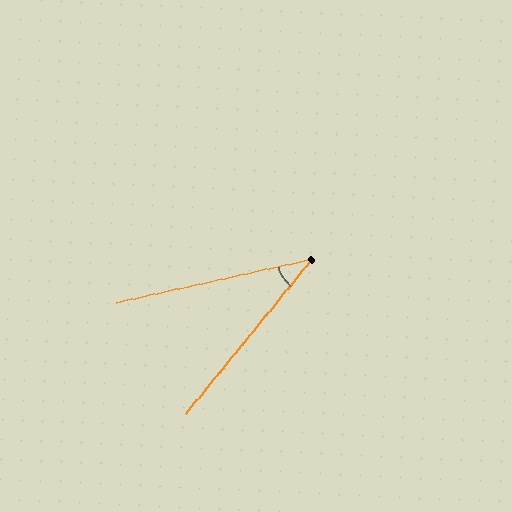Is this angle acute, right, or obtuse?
It is acute.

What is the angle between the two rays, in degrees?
Approximately 38 degrees.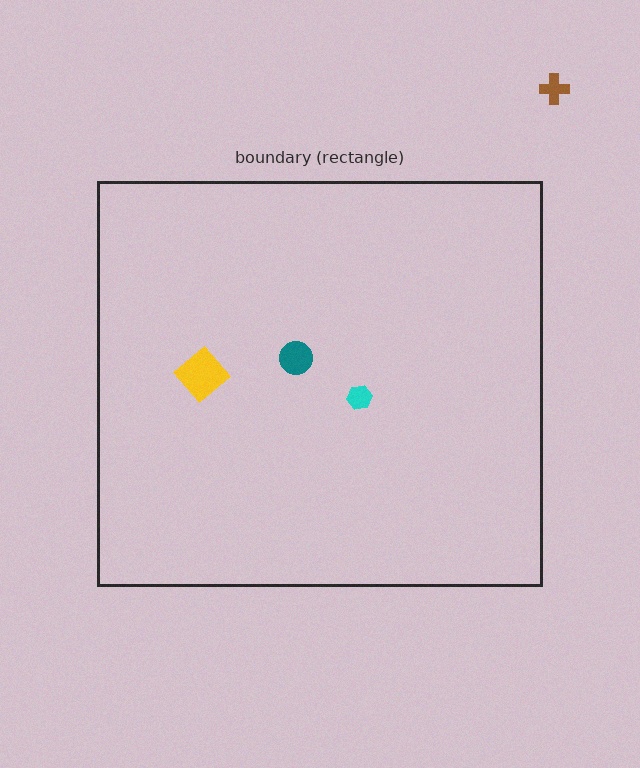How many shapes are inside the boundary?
3 inside, 1 outside.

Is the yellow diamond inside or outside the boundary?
Inside.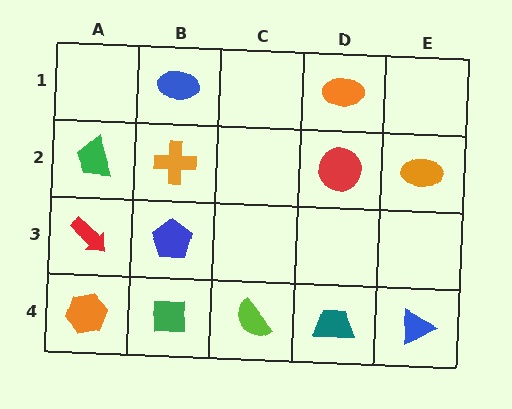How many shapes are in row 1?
2 shapes.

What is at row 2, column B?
An orange cross.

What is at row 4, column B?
A green square.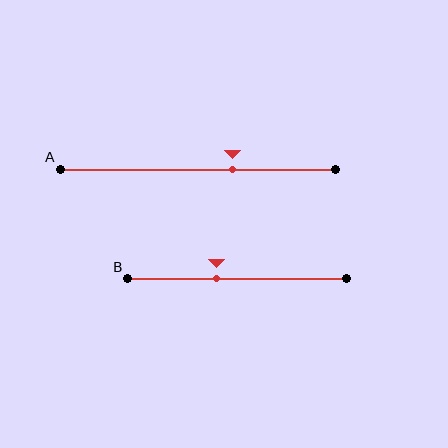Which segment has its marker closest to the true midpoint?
Segment B has its marker closest to the true midpoint.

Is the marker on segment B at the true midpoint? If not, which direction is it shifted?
No, the marker on segment B is shifted to the left by about 9% of the segment length.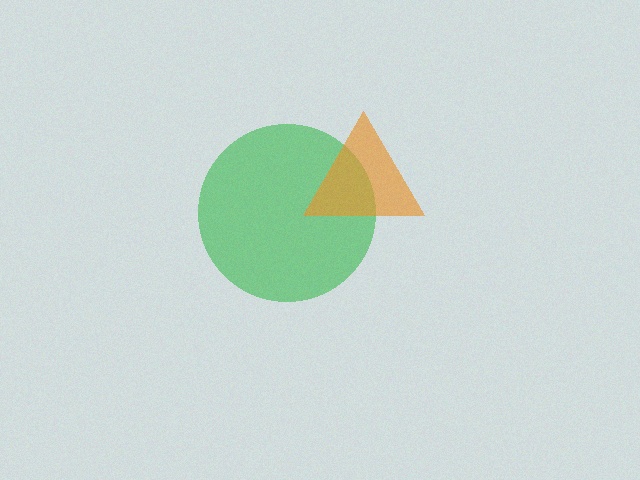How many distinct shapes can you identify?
There are 2 distinct shapes: a green circle, an orange triangle.